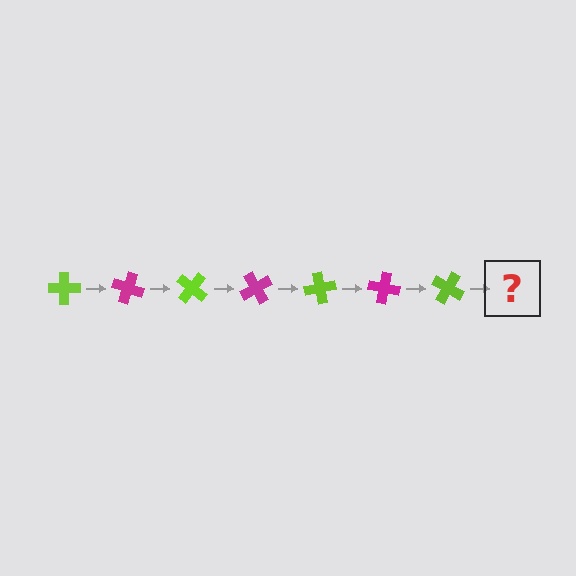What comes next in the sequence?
The next element should be a magenta cross, rotated 140 degrees from the start.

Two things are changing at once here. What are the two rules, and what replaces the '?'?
The two rules are that it rotates 20 degrees each step and the color cycles through lime and magenta. The '?' should be a magenta cross, rotated 140 degrees from the start.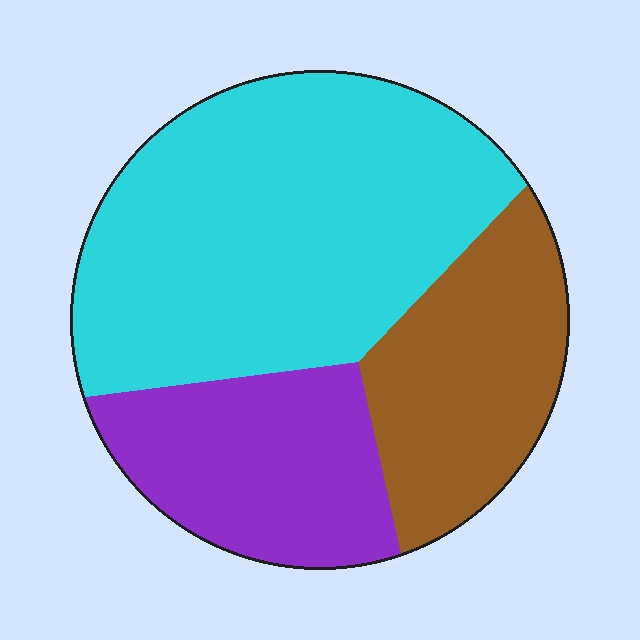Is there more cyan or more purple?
Cyan.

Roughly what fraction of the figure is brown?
Brown takes up about one quarter (1/4) of the figure.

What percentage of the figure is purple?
Purple takes up about one quarter (1/4) of the figure.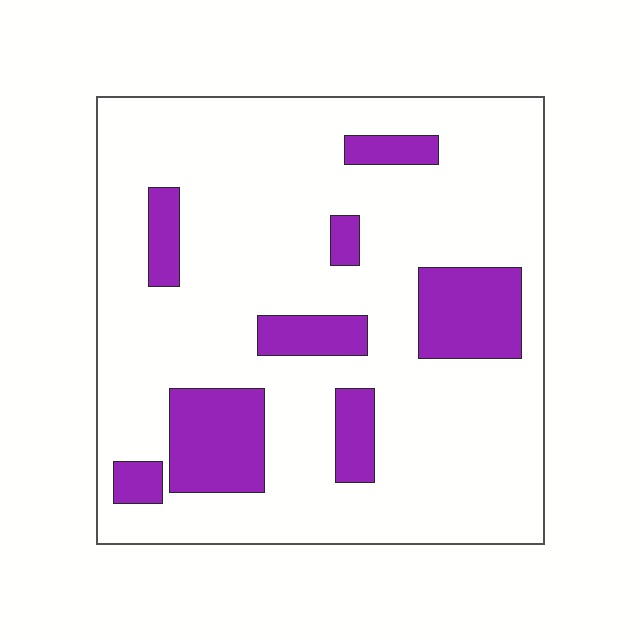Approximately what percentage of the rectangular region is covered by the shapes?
Approximately 20%.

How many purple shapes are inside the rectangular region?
8.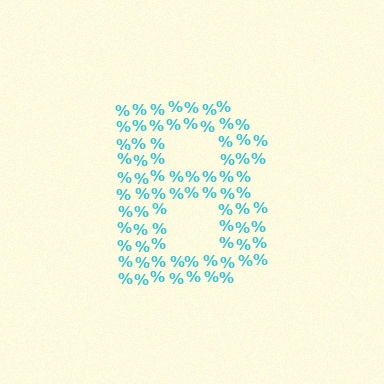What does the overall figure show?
The overall figure shows the letter B.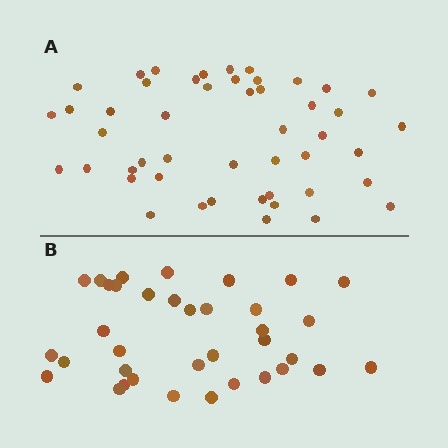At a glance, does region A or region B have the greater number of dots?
Region A (the top region) has more dots.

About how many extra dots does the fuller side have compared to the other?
Region A has roughly 12 or so more dots than region B.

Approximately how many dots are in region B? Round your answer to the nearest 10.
About 40 dots. (The exact count is 36, which rounds to 40.)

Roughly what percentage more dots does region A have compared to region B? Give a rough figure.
About 35% more.